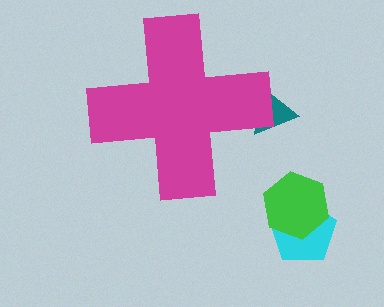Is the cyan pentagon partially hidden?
No, the cyan pentagon is fully visible.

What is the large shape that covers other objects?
A magenta cross.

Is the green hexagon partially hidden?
No, the green hexagon is fully visible.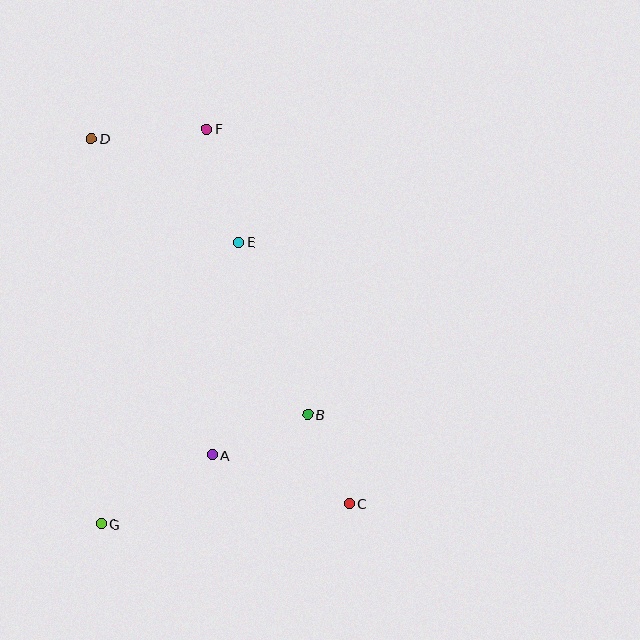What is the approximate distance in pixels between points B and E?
The distance between B and E is approximately 186 pixels.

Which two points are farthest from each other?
Points C and D are farthest from each other.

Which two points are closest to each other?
Points B and C are closest to each other.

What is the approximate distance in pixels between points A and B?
The distance between A and B is approximately 104 pixels.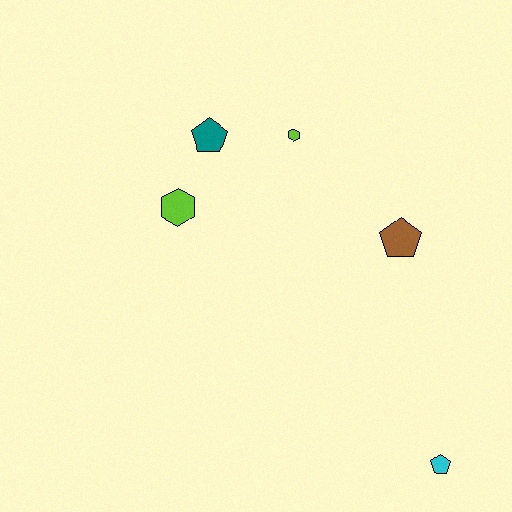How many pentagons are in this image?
There are 3 pentagons.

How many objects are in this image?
There are 5 objects.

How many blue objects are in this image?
There are no blue objects.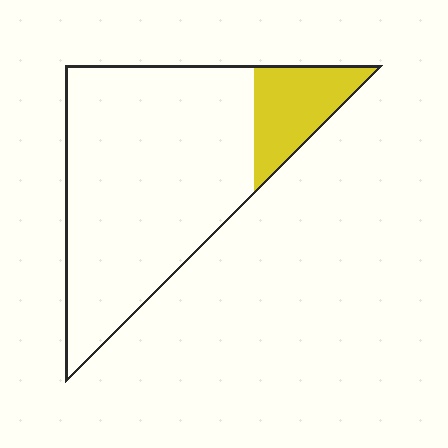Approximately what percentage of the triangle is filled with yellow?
Approximately 15%.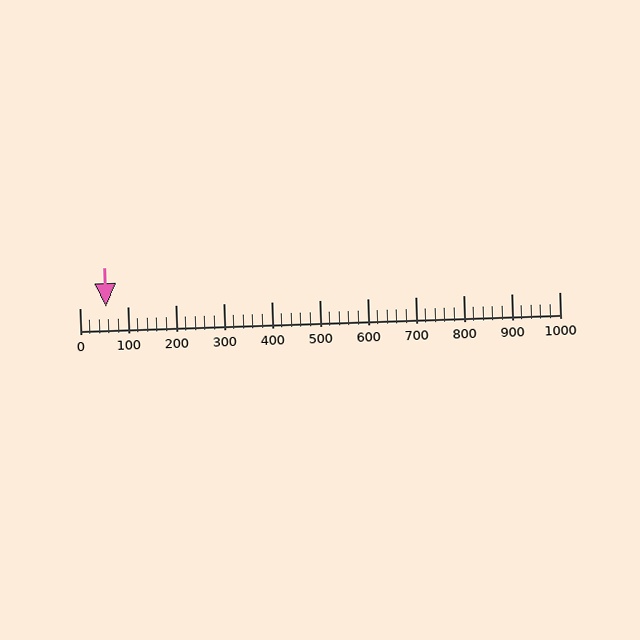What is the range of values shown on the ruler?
The ruler shows values from 0 to 1000.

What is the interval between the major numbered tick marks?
The major tick marks are spaced 100 units apart.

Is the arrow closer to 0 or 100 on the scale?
The arrow is closer to 100.